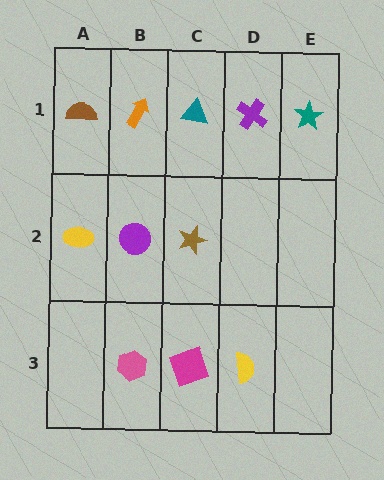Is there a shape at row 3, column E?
No, that cell is empty.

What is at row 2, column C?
A brown star.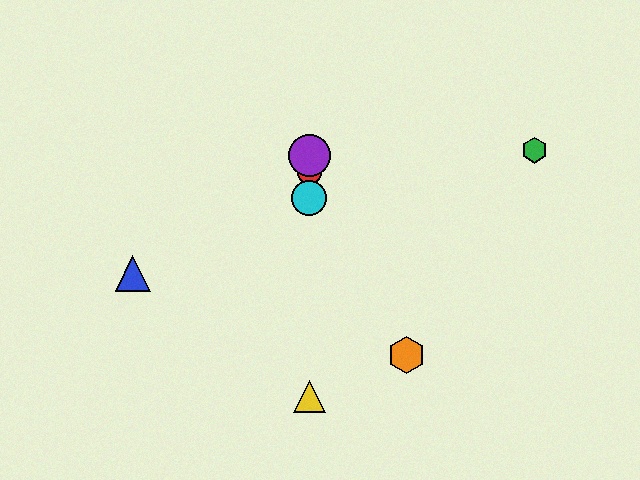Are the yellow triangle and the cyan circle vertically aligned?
Yes, both are at x≈309.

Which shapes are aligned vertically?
The red circle, the yellow triangle, the purple circle, the cyan circle are aligned vertically.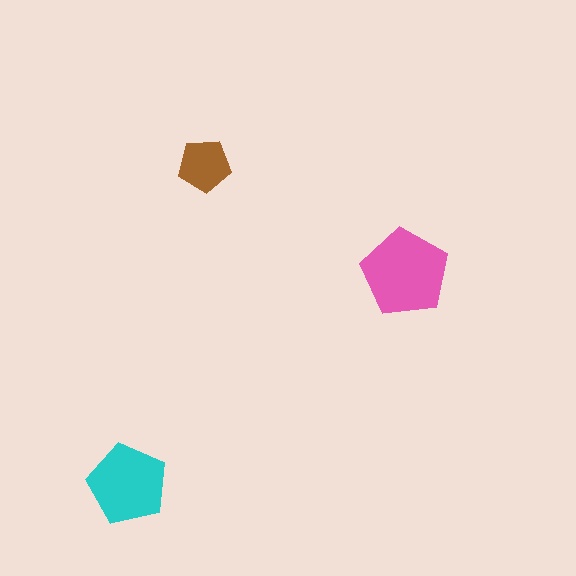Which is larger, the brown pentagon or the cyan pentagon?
The cyan one.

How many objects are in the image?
There are 3 objects in the image.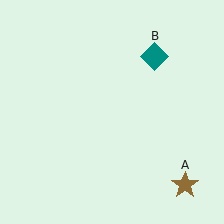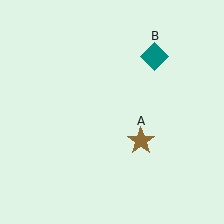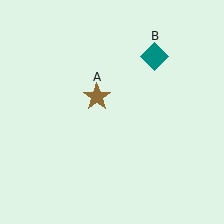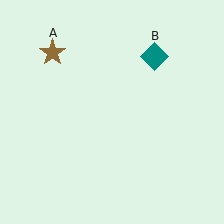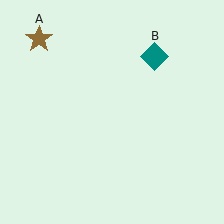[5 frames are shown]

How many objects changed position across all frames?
1 object changed position: brown star (object A).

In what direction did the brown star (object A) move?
The brown star (object A) moved up and to the left.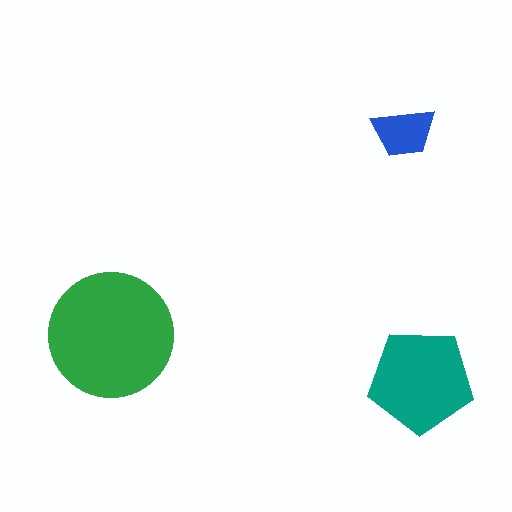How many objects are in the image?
There are 3 objects in the image.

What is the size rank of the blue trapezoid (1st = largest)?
3rd.